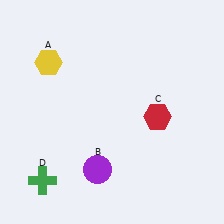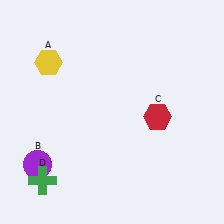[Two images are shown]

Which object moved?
The purple circle (B) moved left.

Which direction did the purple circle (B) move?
The purple circle (B) moved left.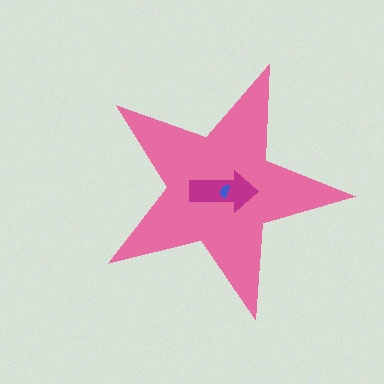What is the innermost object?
The blue semicircle.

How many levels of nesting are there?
3.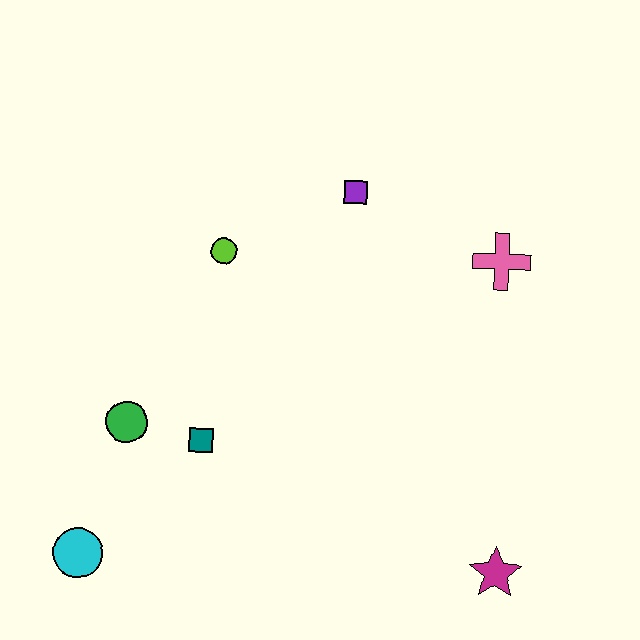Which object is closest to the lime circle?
The purple square is closest to the lime circle.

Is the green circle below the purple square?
Yes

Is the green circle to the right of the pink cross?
No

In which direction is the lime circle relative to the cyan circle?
The lime circle is above the cyan circle.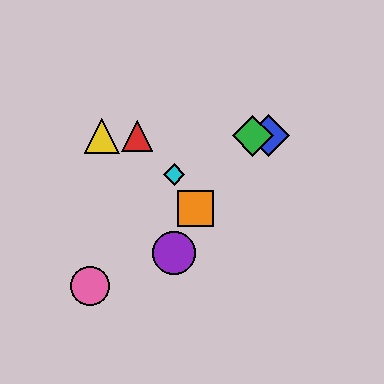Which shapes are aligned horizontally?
The red triangle, the blue diamond, the green diamond, the yellow triangle are aligned horizontally.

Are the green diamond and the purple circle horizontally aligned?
No, the green diamond is at y≈136 and the purple circle is at y≈253.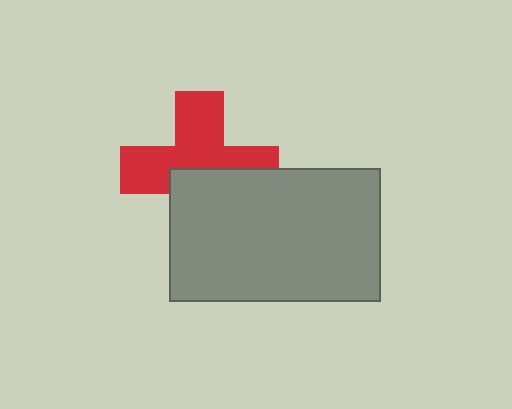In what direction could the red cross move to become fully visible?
The red cross could move up. That would shift it out from behind the gray rectangle entirely.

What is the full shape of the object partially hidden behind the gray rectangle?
The partially hidden object is a red cross.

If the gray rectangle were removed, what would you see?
You would see the complete red cross.